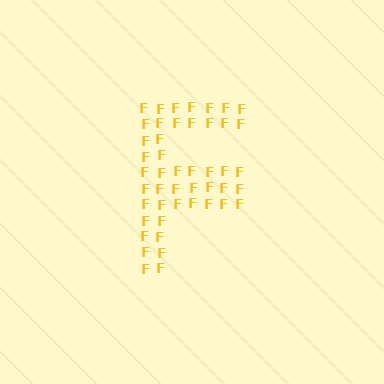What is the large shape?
The large shape is the letter F.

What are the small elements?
The small elements are letter F's.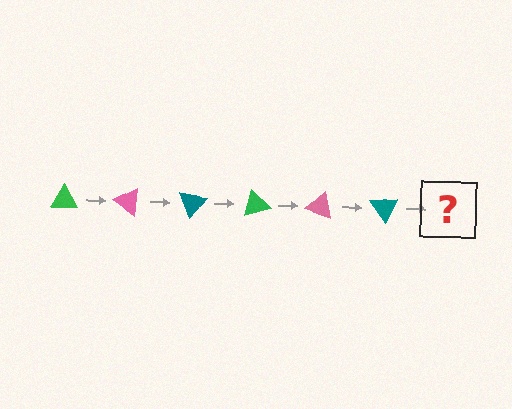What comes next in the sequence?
The next element should be a green triangle, rotated 210 degrees from the start.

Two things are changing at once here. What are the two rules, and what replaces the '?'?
The two rules are that it rotates 35 degrees each step and the color cycles through green, pink, and teal. The '?' should be a green triangle, rotated 210 degrees from the start.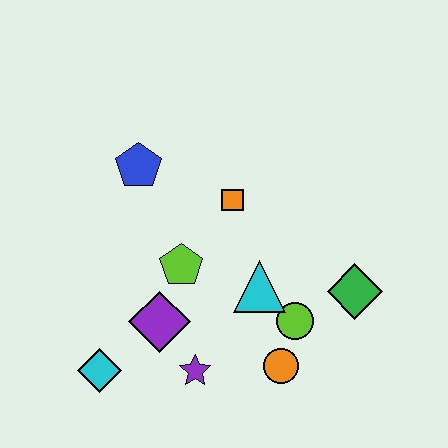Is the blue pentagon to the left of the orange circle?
Yes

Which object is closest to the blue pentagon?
The orange square is closest to the blue pentagon.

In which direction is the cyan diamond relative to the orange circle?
The cyan diamond is to the left of the orange circle.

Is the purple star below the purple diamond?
Yes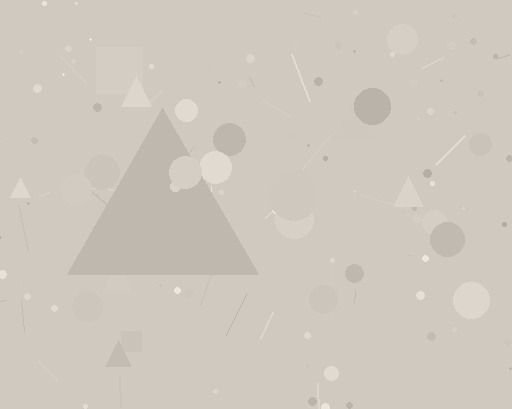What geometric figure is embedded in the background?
A triangle is embedded in the background.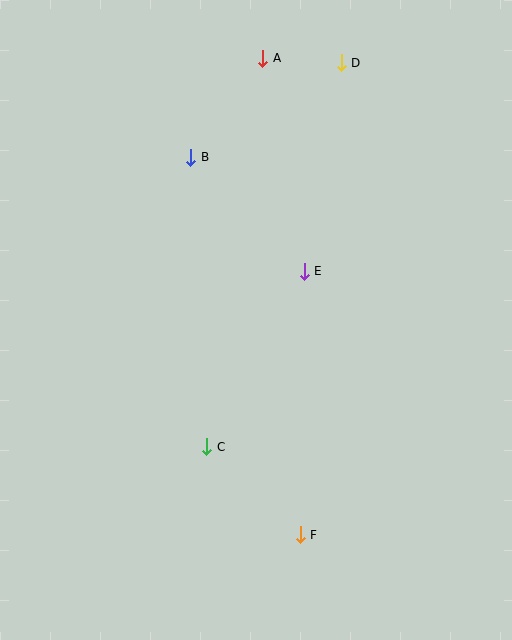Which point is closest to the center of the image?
Point E at (304, 271) is closest to the center.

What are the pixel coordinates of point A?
Point A is at (263, 58).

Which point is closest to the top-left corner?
Point B is closest to the top-left corner.